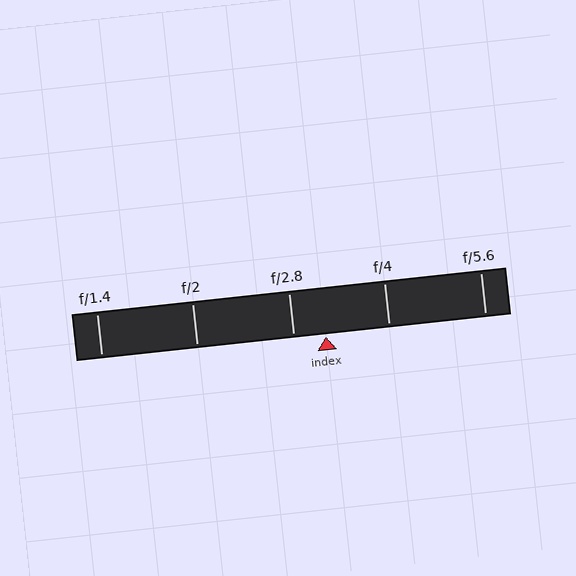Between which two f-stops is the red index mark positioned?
The index mark is between f/2.8 and f/4.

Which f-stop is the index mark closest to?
The index mark is closest to f/2.8.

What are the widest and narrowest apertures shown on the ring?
The widest aperture shown is f/1.4 and the narrowest is f/5.6.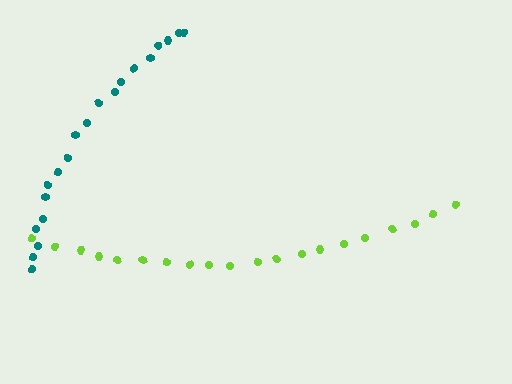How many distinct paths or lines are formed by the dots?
There are 2 distinct paths.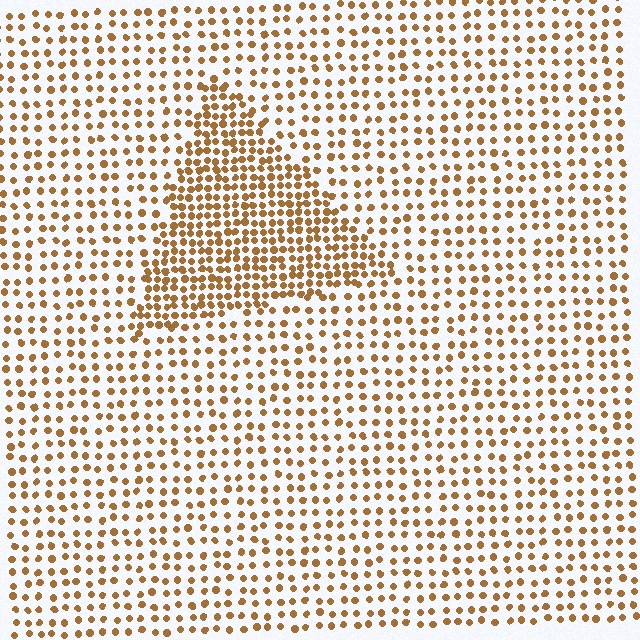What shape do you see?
I see a triangle.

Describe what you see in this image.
The image contains small brown elements arranged at two different densities. A triangle-shaped region is visible where the elements are more densely packed than the surrounding area.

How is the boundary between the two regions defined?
The boundary is defined by a change in element density (approximately 2.0x ratio). All elements are the same color, size, and shape.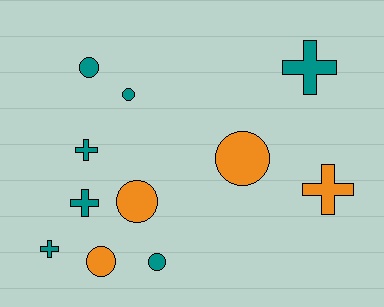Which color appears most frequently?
Teal, with 7 objects.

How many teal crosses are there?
There are 4 teal crosses.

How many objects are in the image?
There are 11 objects.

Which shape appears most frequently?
Circle, with 6 objects.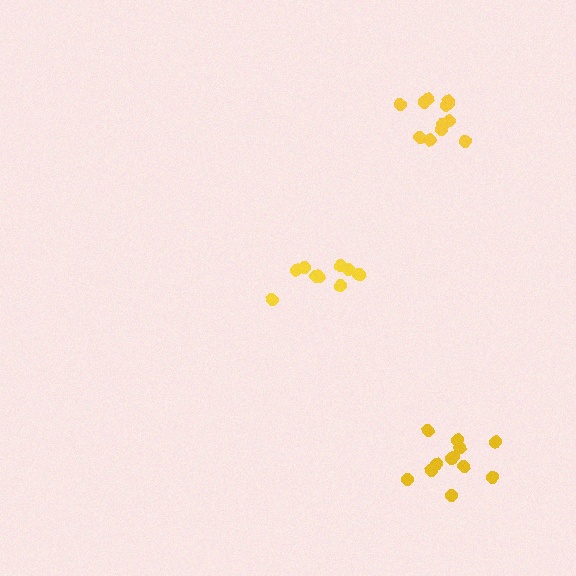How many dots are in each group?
Group 1: 12 dots, Group 2: 9 dots, Group 3: 12 dots (33 total).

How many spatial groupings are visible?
There are 3 spatial groupings.